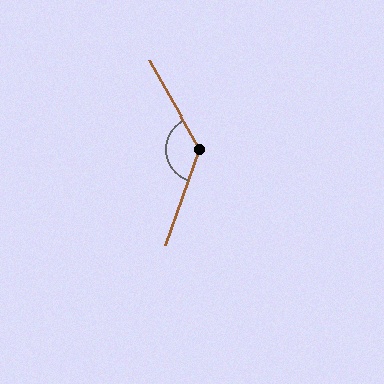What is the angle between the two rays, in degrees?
Approximately 131 degrees.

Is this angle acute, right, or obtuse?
It is obtuse.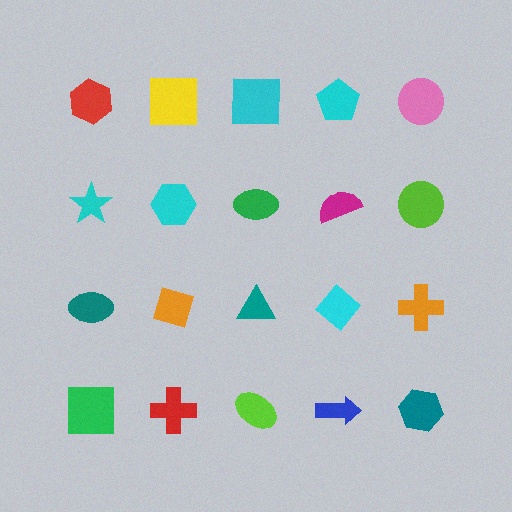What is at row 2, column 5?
A lime circle.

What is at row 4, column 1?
A green square.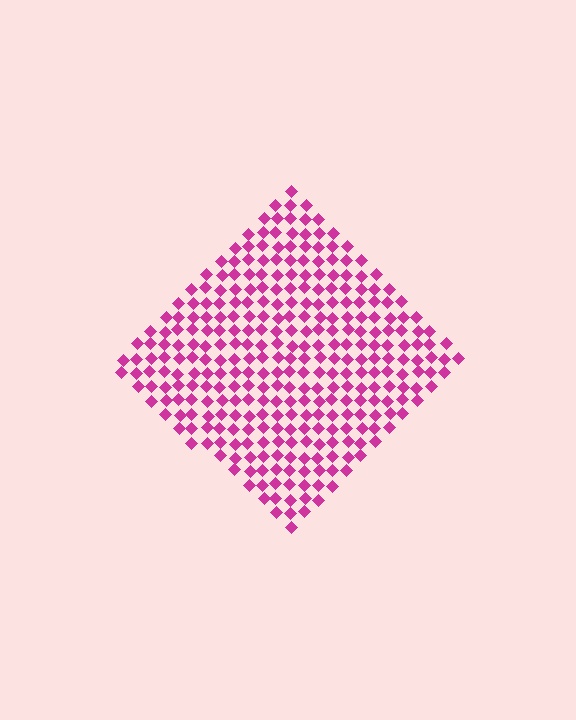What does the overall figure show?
The overall figure shows a diamond.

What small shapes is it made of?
It is made of small diamonds.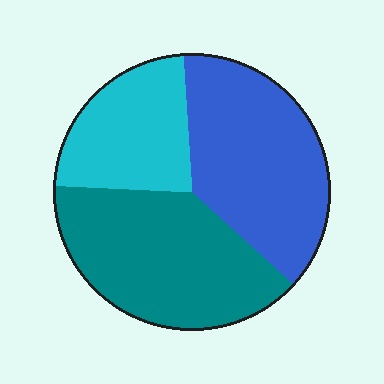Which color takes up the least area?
Cyan, at roughly 25%.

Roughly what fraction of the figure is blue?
Blue takes up about three eighths (3/8) of the figure.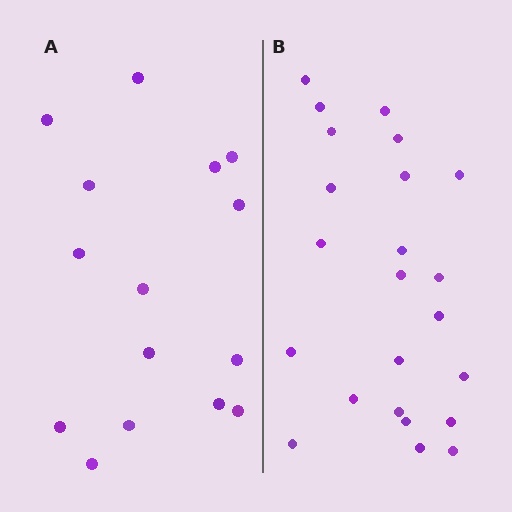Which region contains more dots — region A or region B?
Region B (the right region) has more dots.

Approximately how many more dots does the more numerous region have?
Region B has roughly 8 or so more dots than region A.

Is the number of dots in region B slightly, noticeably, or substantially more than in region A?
Region B has substantially more. The ratio is roughly 1.5 to 1.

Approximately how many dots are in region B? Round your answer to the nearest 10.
About 20 dots. (The exact count is 23, which rounds to 20.)